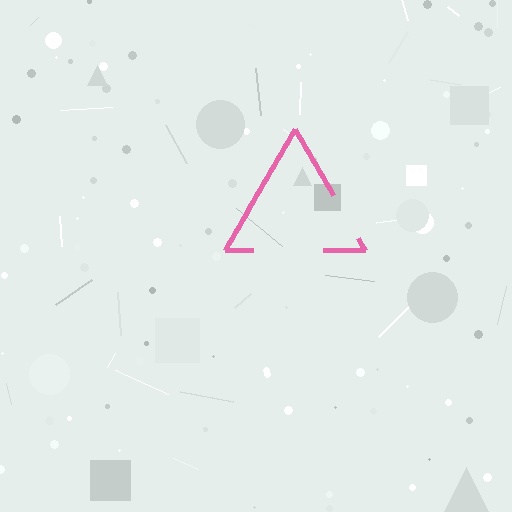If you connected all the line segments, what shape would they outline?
They would outline a triangle.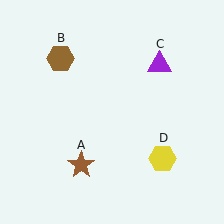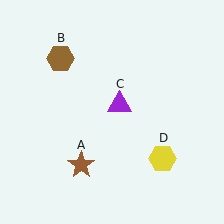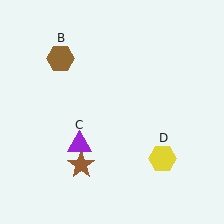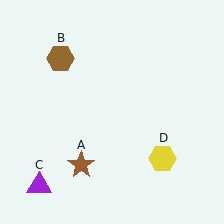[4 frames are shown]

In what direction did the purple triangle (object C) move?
The purple triangle (object C) moved down and to the left.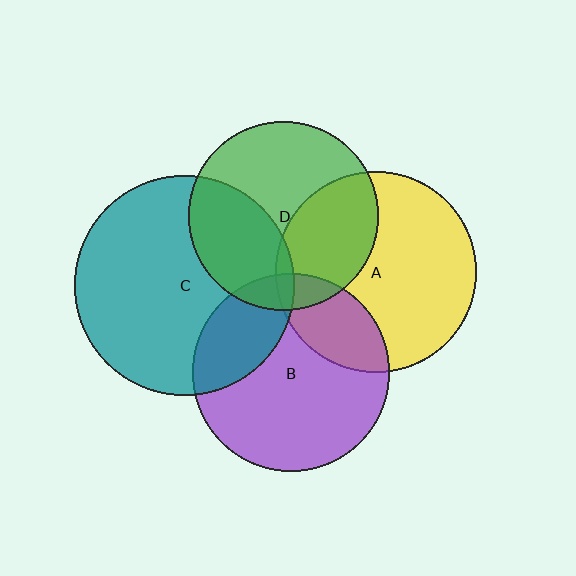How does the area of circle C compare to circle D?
Approximately 1.3 times.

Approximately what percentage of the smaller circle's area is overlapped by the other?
Approximately 5%.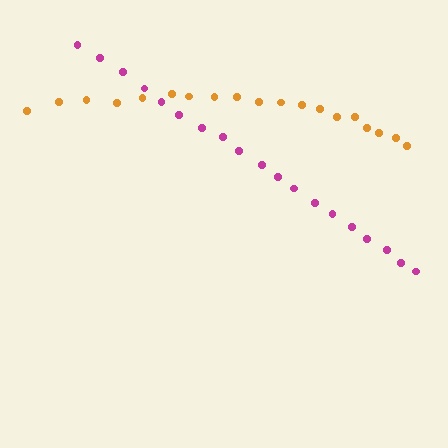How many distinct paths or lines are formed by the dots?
There are 2 distinct paths.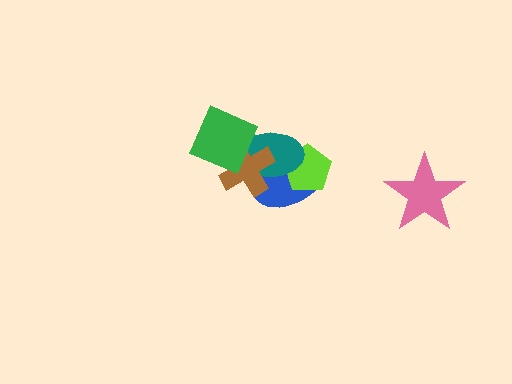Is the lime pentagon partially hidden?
Yes, it is partially covered by another shape.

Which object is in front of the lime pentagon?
The teal ellipse is in front of the lime pentagon.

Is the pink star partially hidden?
No, no other shape covers it.